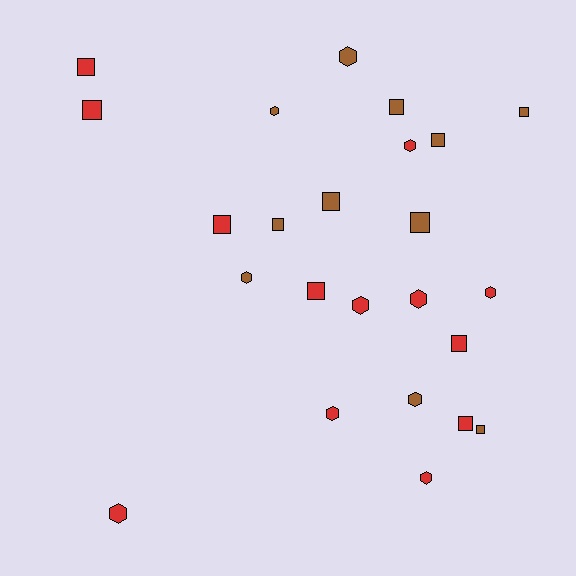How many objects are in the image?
There are 24 objects.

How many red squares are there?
There are 6 red squares.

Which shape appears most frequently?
Square, with 13 objects.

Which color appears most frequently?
Red, with 13 objects.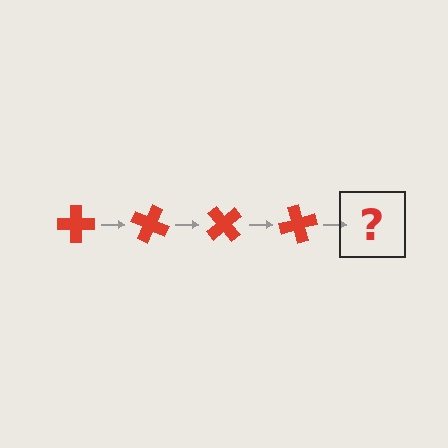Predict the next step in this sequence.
The next step is a red cross rotated 100 degrees.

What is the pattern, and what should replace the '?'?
The pattern is that the cross rotates 25 degrees each step. The '?' should be a red cross rotated 100 degrees.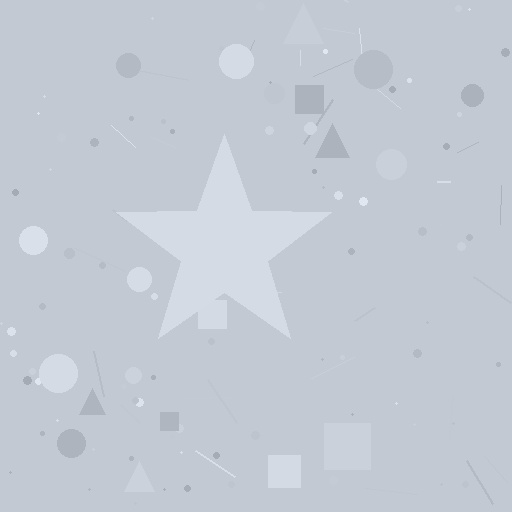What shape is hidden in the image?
A star is hidden in the image.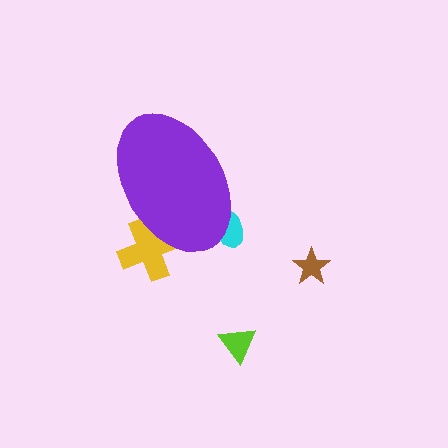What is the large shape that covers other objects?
A purple ellipse.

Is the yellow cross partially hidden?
Yes, the yellow cross is partially hidden behind the purple ellipse.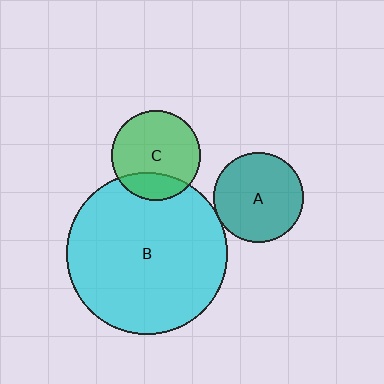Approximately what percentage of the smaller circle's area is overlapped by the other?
Approximately 20%.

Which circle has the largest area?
Circle B (cyan).